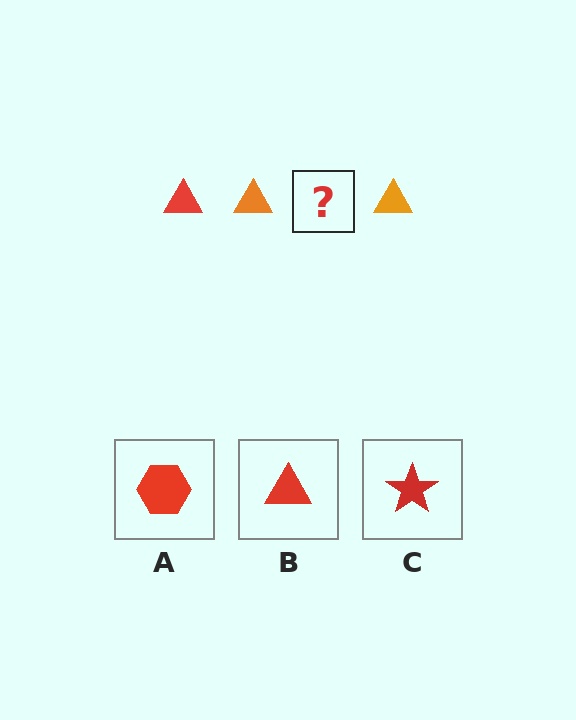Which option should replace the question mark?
Option B.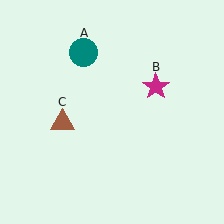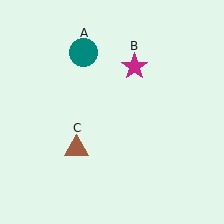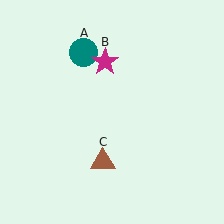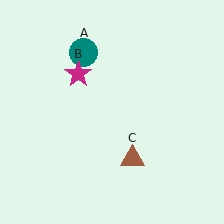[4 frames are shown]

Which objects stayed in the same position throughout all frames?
Teal circle (object A) remained stationary.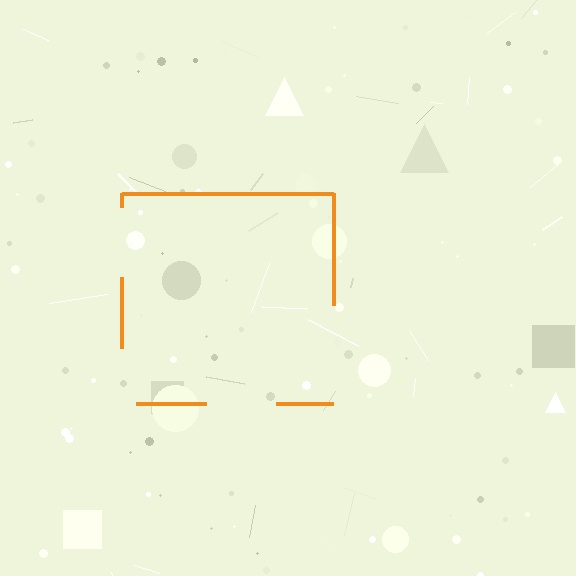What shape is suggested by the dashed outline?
The dashed outline suggests a square.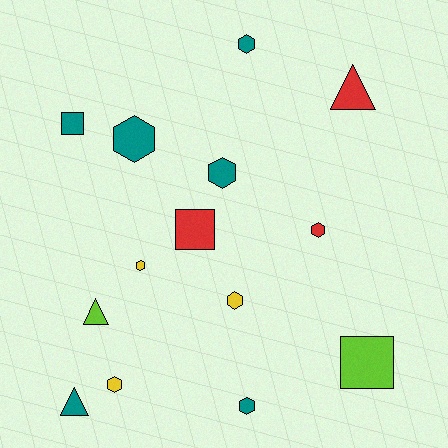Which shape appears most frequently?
Hexagon, with 8 objects.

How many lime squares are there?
There is 1 lime square.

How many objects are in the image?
There are 14 objects.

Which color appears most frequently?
Teal, with 6 objects.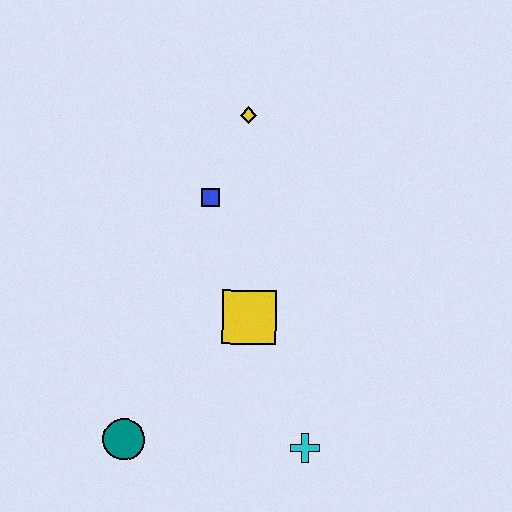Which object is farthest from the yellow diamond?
The teal circle is farthest from the yellow diamond.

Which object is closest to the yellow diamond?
The blue square is closest to the yellow diamond.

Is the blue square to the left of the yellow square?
Yes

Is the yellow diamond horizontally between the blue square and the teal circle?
No